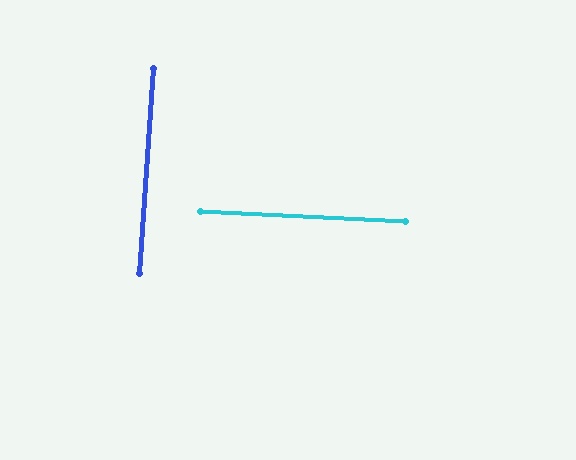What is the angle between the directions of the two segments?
Approximately 89 degrees.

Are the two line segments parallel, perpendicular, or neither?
Perpendicular — they meet at approximately 89°.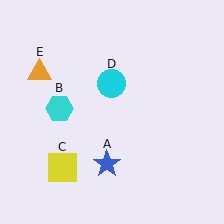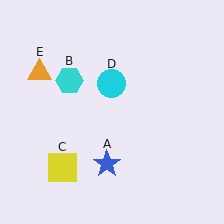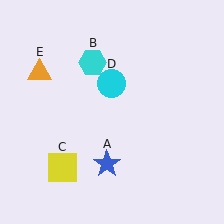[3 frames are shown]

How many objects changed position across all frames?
1 object changed position: cyan hexagon (object B).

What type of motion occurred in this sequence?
The cyan hexagon (object B) rotated clockwise around the center of the scene.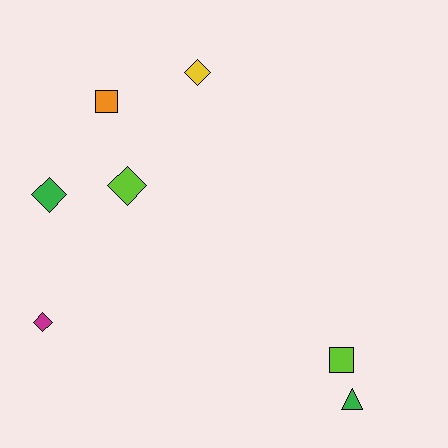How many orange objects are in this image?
There is 1 orange object.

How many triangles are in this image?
There is 1 triangle.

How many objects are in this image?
There are 7 objects.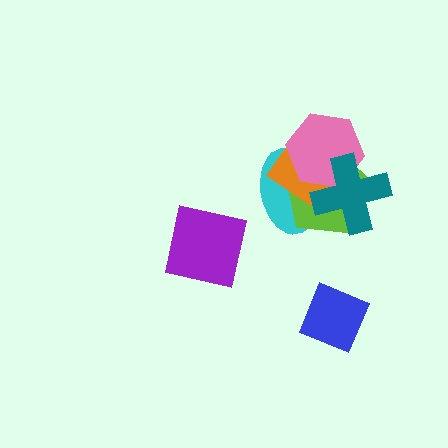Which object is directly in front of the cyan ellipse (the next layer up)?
The lime pentagon is directly in front of the cyan ellipse.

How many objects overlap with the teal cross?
4 objects overlap with the teal cross.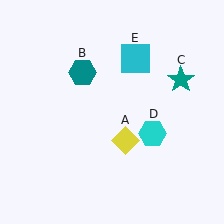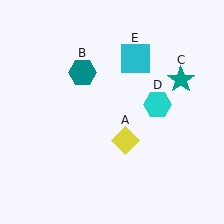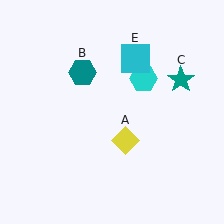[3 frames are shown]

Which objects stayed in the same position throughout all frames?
Yellow diamond (object A) and teal hexagon (object B) and teal star (object C) and cyan square (object E) remained stationary.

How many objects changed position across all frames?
1 object changed position: cyan hexagon (object D).